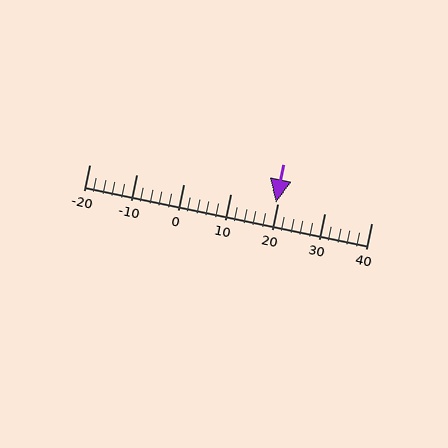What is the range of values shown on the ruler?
The ruler shows values from -20 to 40.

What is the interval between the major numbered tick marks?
The major tick marks are spaced 10 units apart.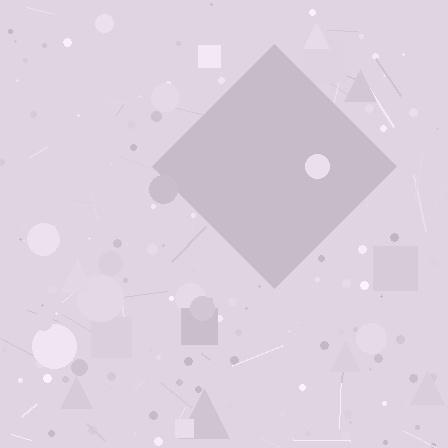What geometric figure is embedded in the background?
A diamond is embedded in the background.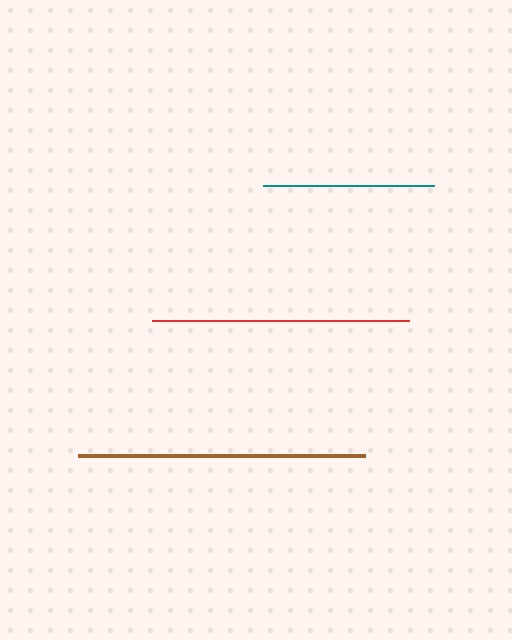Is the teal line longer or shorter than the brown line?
The brown line is longer than the teal line.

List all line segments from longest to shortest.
From longest to shortest: brown, red, teal.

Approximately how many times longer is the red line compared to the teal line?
The red line is approximately 1.5 times the length of the teal line.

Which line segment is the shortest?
The teal line is the shortest at approximately 171 pixels.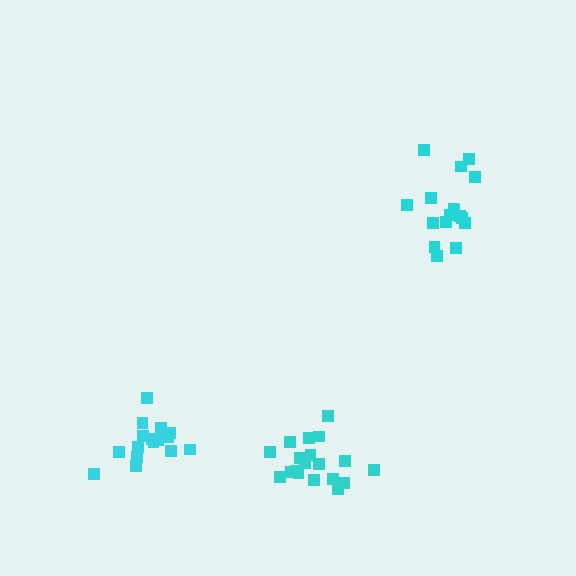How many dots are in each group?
Group 1: 17 dots, Group 2: 19 dots, Group 3: 16 dots (52 total).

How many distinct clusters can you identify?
There are 3 distinct clusters.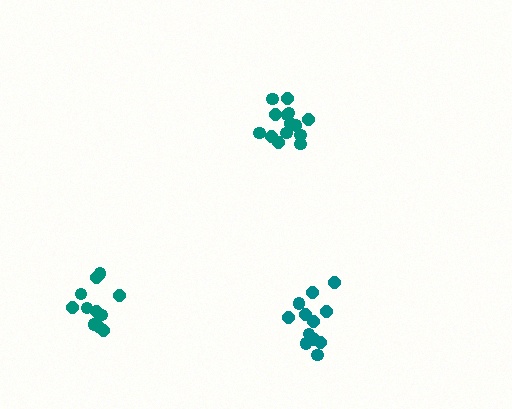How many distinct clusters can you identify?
There are 3 distinct clusters.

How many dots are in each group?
Group 1: 13 dots, Group 2: 14 dots, Group 3: 11 dots (38 total).